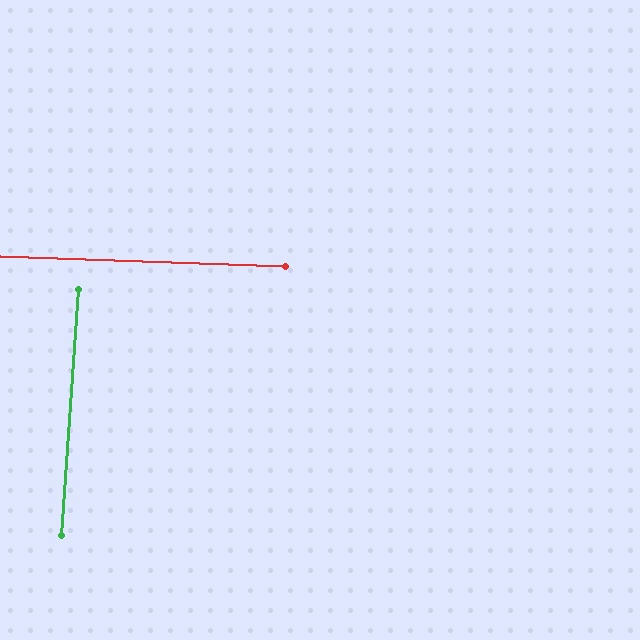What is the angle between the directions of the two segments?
Approximately 88 degrees.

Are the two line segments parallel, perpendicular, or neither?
Perpendicular — they meet at approximately 88°.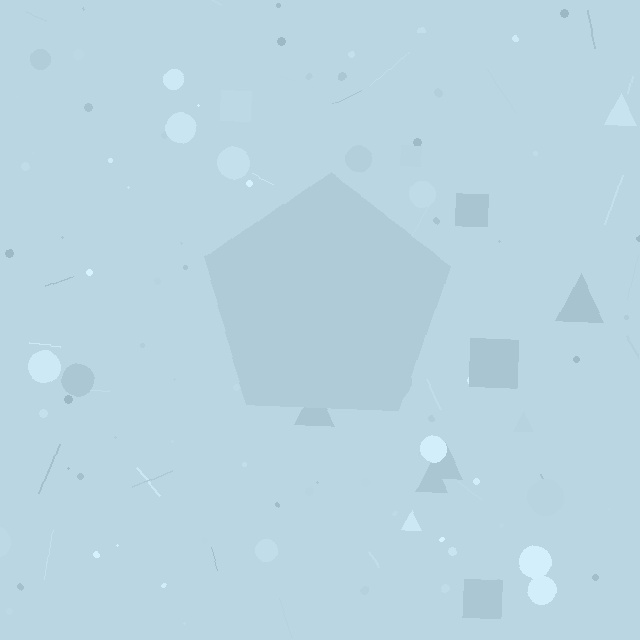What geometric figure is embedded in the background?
A pentagon is embedded in the background.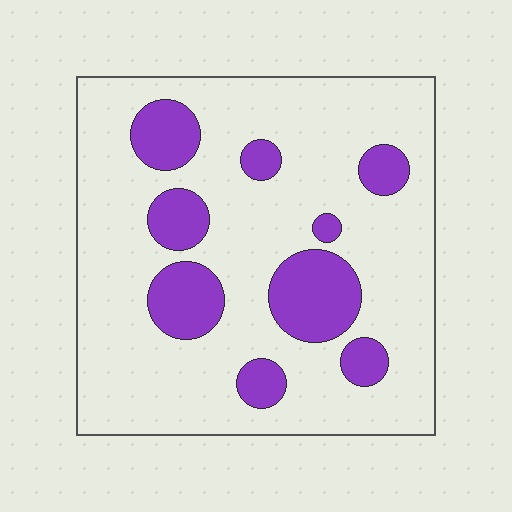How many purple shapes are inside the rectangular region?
9.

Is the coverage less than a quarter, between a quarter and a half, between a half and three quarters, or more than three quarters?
Less than a quarter.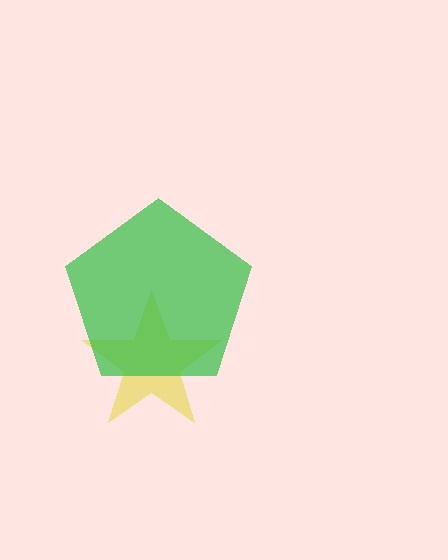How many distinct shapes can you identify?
There are 2 distinct shapes: a yellow star, a green pentagon.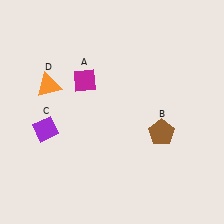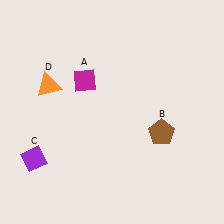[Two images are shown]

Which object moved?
The purple diamond (C) moved down.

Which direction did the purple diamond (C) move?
The purple diamond (C) moved down.